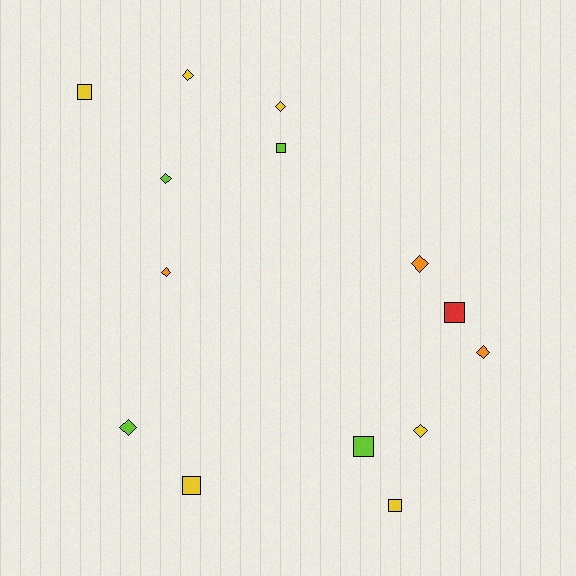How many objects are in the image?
There are 14 objects.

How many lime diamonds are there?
There are 2 lime diamonds.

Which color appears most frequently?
Yellow, with 6 objects.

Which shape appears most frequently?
Diamond, with 8 objects.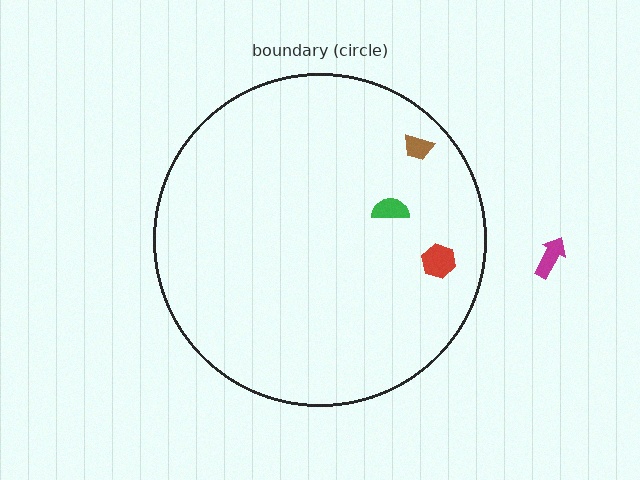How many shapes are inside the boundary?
3 inside, 1 outside.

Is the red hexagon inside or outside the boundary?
Inside.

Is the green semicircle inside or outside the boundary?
Inside.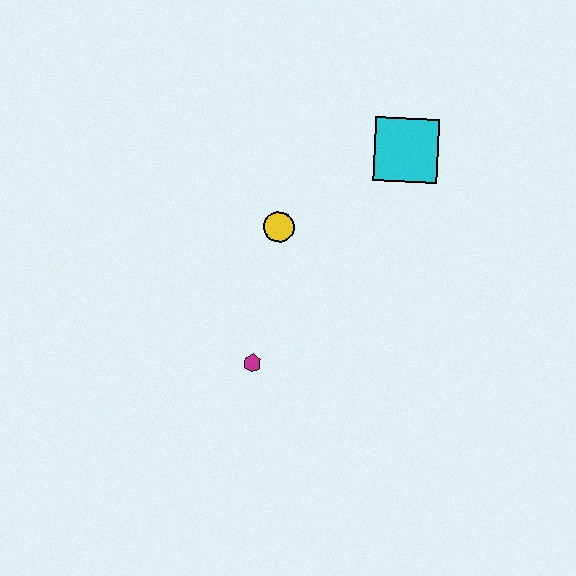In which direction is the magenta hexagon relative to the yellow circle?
The magenta hexagon is below the yellow circle.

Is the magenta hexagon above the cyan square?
No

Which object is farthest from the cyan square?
The magenta hexagon is farthest from the cyan square.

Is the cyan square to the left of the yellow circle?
No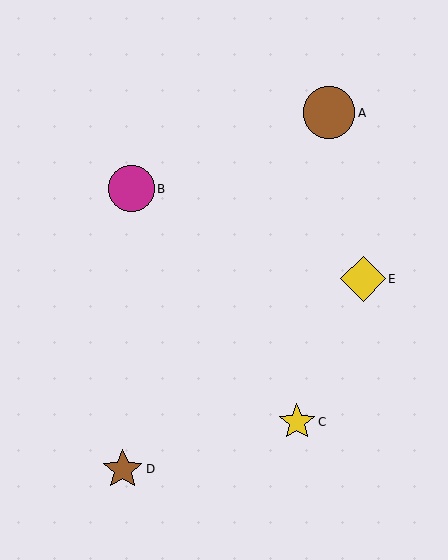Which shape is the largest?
The brown circle (labeled A) is the largest.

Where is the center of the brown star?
The center of the brown star is at (123, 469).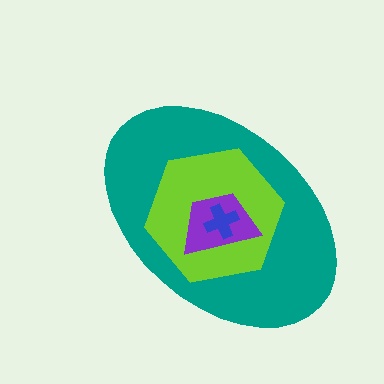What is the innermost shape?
The blue cross.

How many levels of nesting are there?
4.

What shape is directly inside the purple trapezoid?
The blue cross.